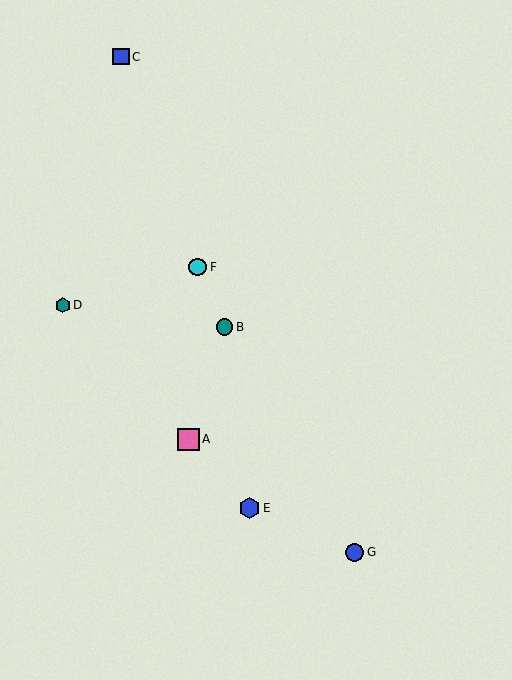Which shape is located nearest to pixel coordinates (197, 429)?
The pink square (labeled A) at (188, 439) is nearest to that location.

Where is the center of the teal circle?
The center of the teal circle is at (224, 327).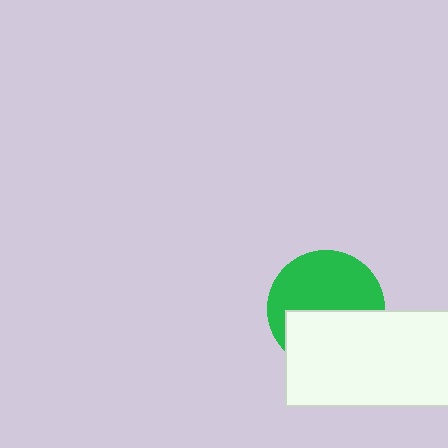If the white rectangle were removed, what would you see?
You would see the complete green circle.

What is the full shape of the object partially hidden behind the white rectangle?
The partially hidden object is a green circle.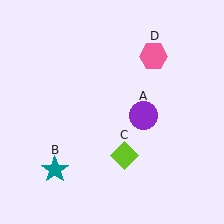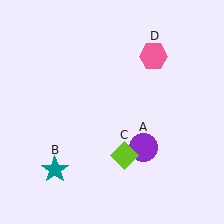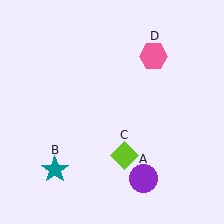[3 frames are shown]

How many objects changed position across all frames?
1 object changed position: purple circle (object A).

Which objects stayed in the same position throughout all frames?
Teal star (object B) and lime diamond (object C) and pink hexagon (object D) remained stationary.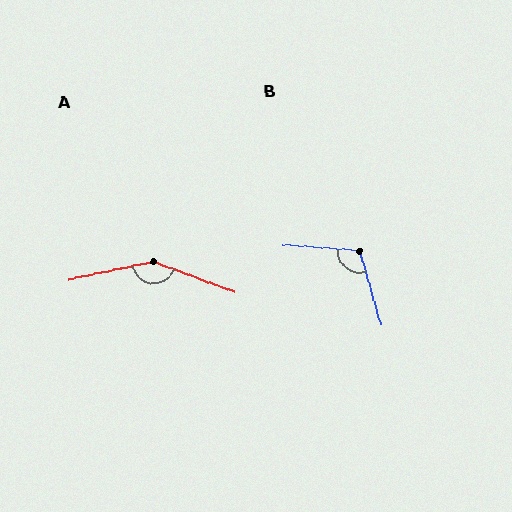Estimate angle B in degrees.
Approximately 110 degrees.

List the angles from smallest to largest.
B (110°), A (147°).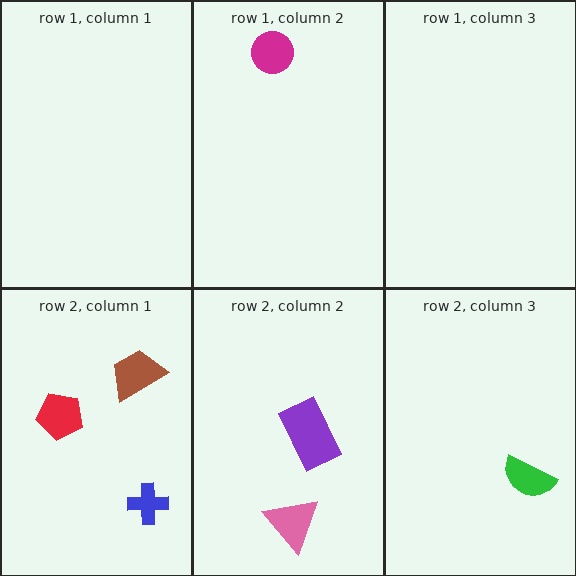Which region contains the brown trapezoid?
The row 2, column 1 region.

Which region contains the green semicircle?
The row 2, column 3 region.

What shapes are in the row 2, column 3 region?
The green semicircle.